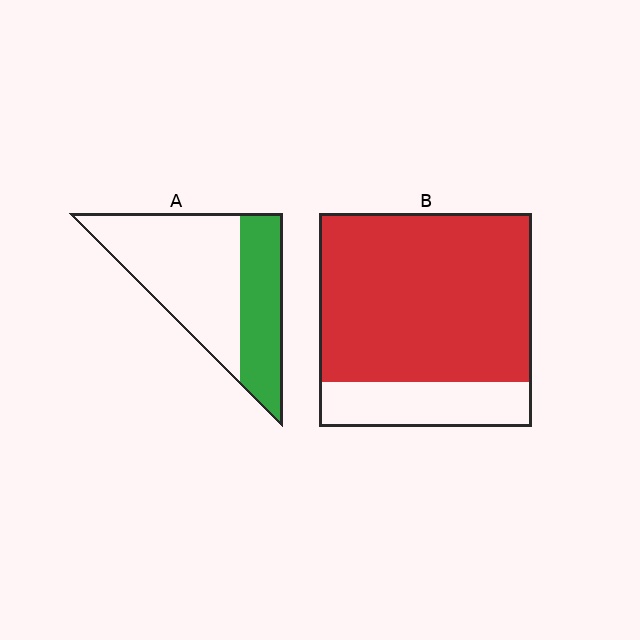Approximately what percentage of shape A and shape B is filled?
A is approximately 35% and B is approximately 80%.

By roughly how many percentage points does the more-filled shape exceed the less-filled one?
By roughly 45 percentage points (B over A).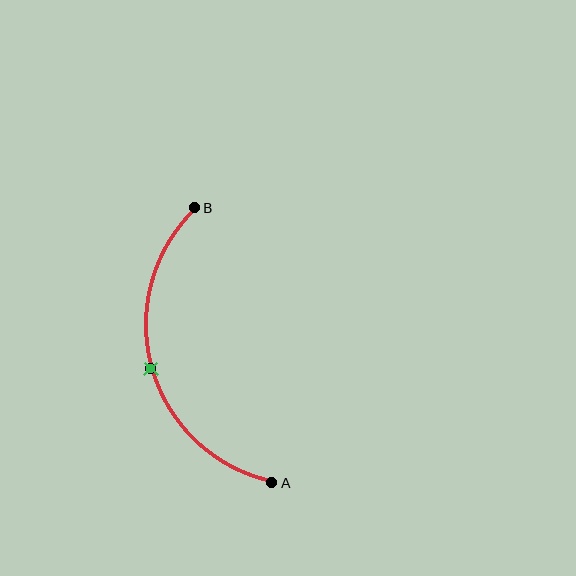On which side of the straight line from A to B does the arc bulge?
The arc bulges to the left of the straight line connecting A and B.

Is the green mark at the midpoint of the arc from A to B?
Yes. The green mark lies on the arc at equal arc-length from both A and B — it is the arc midpoint.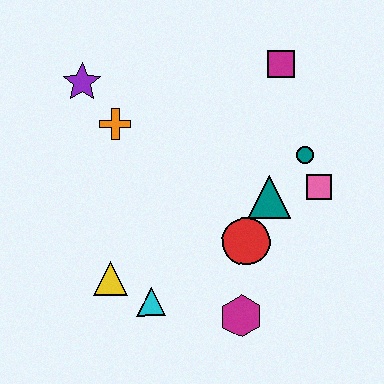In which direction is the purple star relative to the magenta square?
The purple star is to the left of the magenta square.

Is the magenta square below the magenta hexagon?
No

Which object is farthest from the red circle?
The purple star is farthest from the red circle.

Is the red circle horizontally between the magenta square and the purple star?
Yes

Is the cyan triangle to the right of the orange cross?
Yes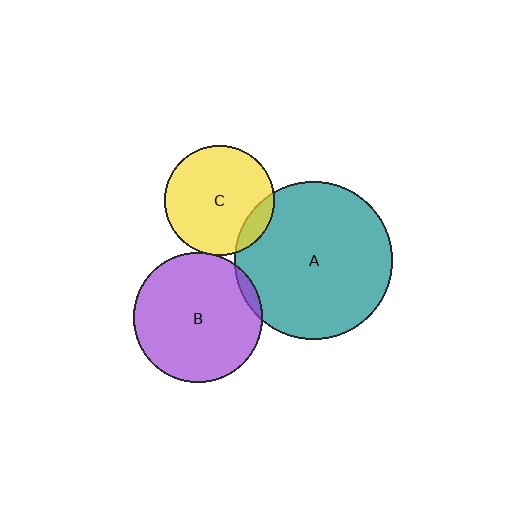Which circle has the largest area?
Circle A (teal).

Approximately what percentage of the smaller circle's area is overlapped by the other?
Approximately 10%.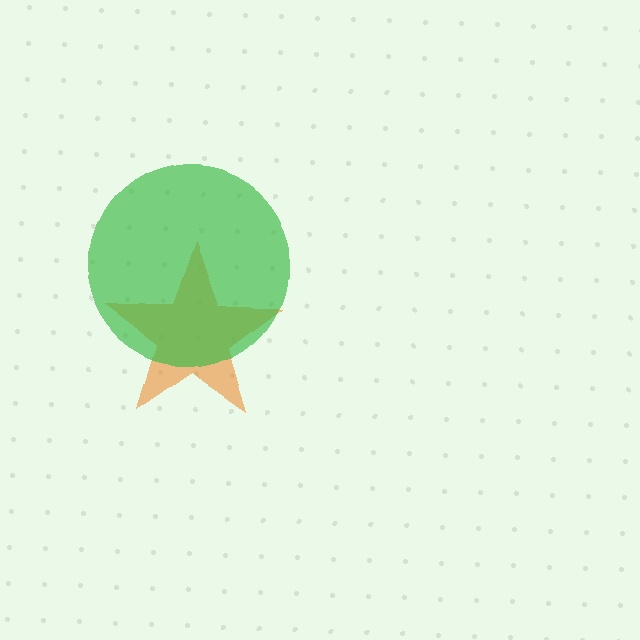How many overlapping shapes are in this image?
There are 2 overlapping shapes in the image.